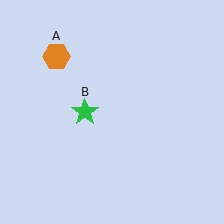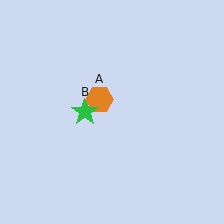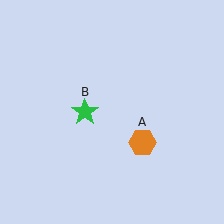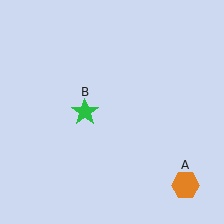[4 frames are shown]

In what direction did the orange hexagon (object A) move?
The orange hexagon (object A) moved down and to the right.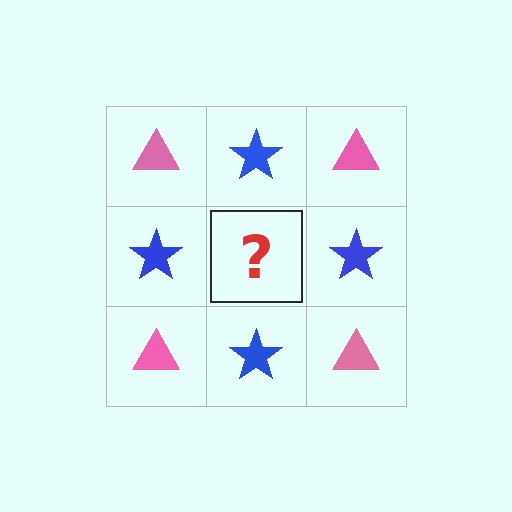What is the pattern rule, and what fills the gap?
The rule is that it alternates pink triangle and blue star in a checkerboard pattern. The gap should be filled with a pink triangle.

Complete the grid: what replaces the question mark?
The question mark should be replaced with a pink triangle.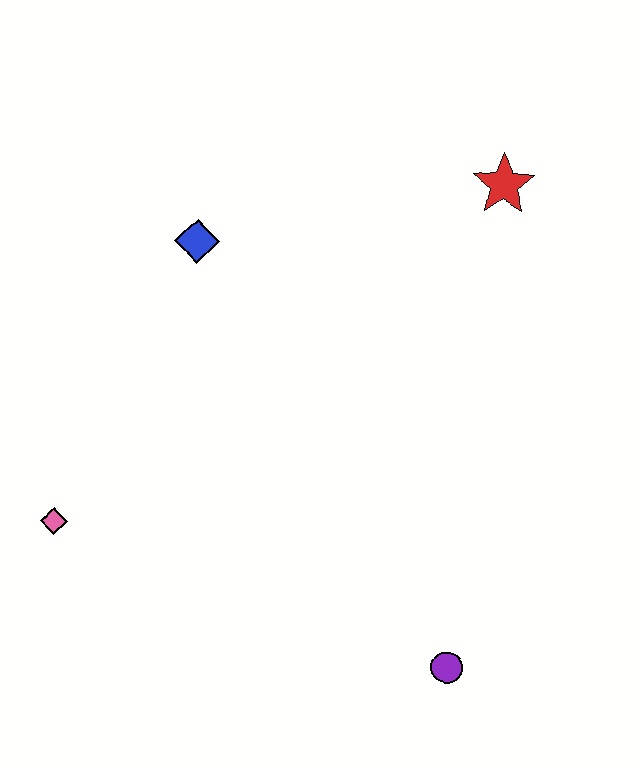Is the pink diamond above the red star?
No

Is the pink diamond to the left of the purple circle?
Yes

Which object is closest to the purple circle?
The pink diamond is closest to the purple circle.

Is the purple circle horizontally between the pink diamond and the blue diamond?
No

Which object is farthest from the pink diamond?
The red star is farthest from the pink diamond.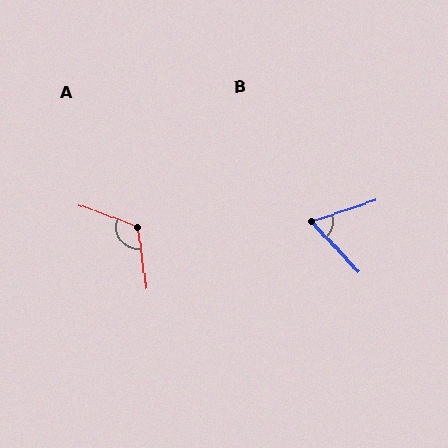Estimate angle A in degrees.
Approximately 118 degrees.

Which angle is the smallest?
B, at approximately 66 degrees.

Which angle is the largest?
A, at approximately 118 degrees.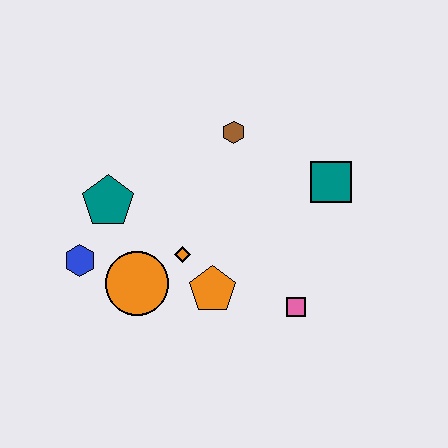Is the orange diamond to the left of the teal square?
Yes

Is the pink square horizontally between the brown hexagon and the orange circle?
No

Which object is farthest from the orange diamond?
The teal square is farthest from the orange diamond.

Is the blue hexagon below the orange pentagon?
No